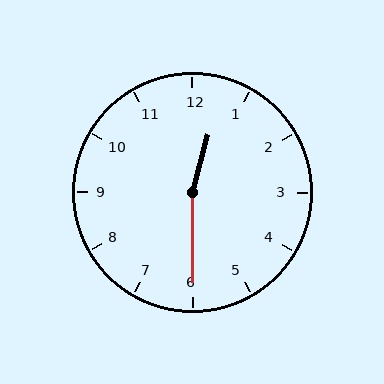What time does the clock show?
12:30.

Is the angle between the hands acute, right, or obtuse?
It is obtuse.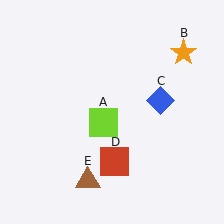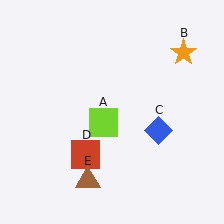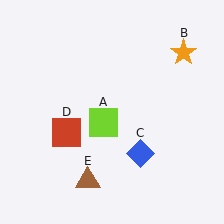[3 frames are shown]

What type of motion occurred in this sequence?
The blue diamond (object C), red square (object D) rotated clockwise around the center of the scene.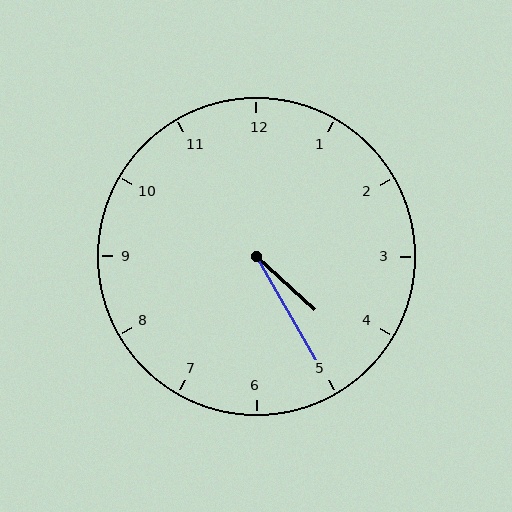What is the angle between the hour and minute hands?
Approximately 18 degrees.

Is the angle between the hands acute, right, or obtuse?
It is acute.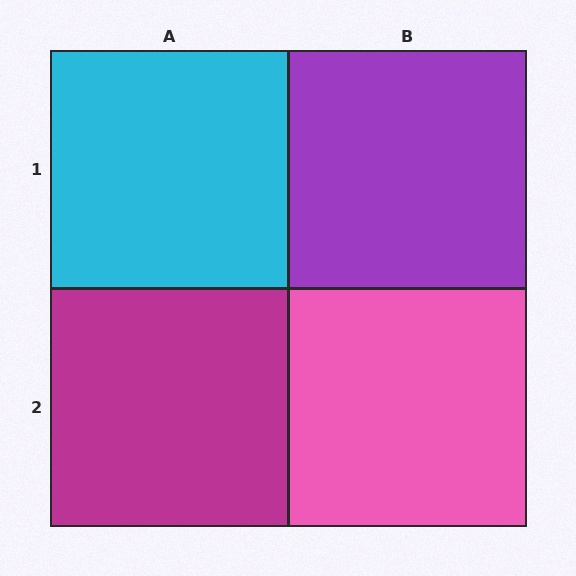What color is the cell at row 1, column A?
Cyan.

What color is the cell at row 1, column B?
Purple.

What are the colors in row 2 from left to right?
Magenta, pink.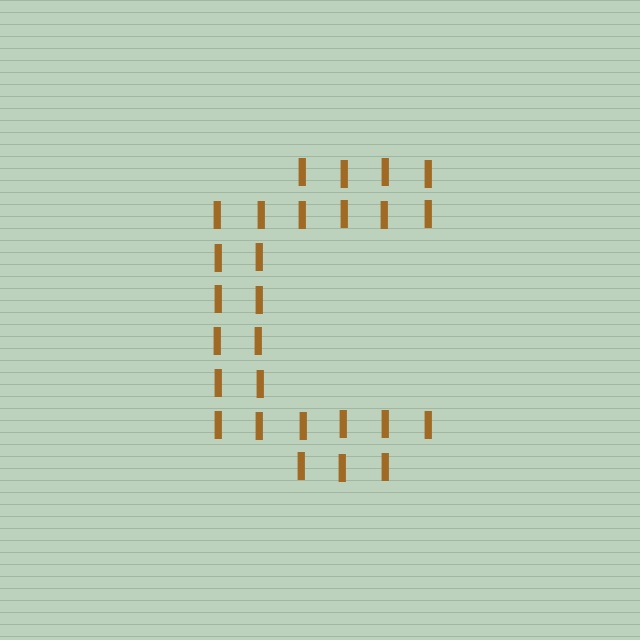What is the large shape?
The large shape is the letter C.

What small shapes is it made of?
It is made of small letter I's.